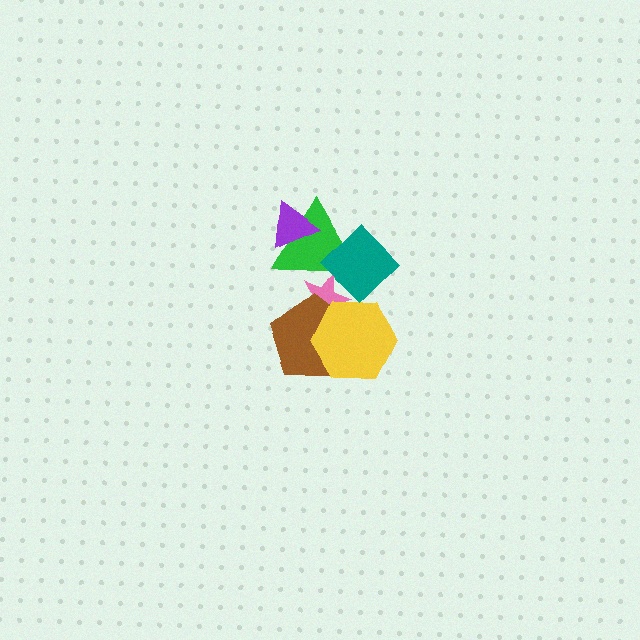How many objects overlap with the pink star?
4 objects overlap with the pink star.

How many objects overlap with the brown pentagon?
2 objects overlap with the brown pentagon.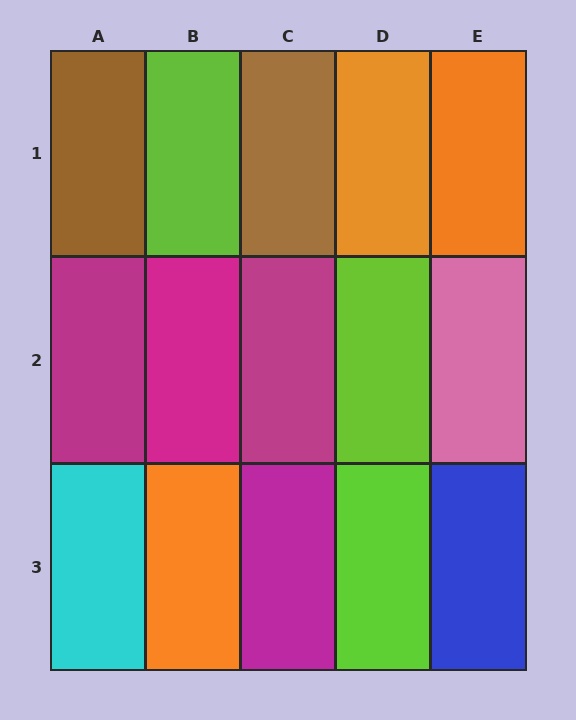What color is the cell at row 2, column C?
Magenta.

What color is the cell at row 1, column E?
Orange.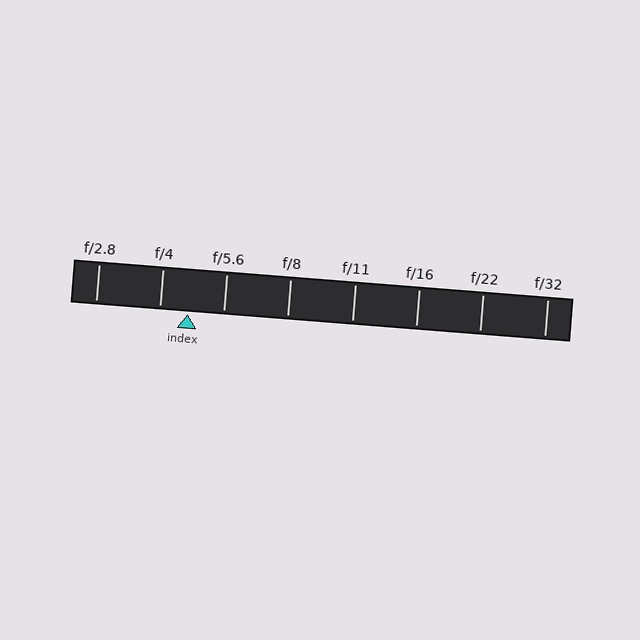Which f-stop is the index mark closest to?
The index mark is closest to f/4.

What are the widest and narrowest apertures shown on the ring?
The widest aperture shown is f/2.8 and the narrowest is f/32.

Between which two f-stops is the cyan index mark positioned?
The index mark is between f/4 and f/5.6.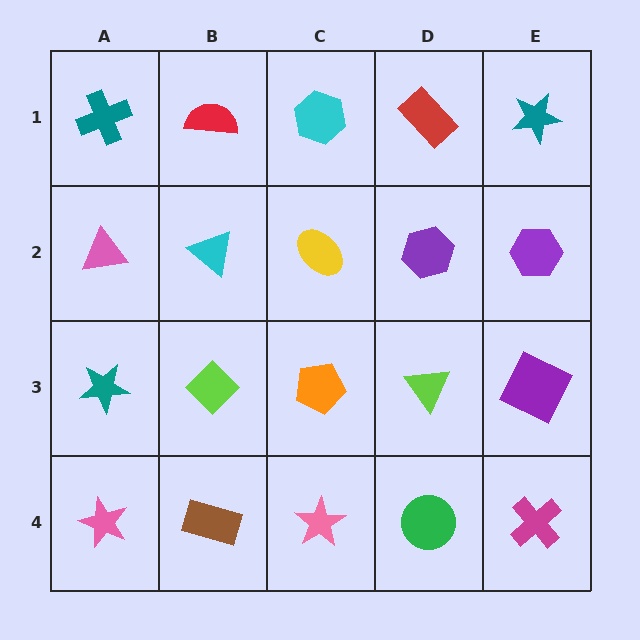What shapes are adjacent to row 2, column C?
A cyan hexagon (row 1, column C), an orange pentagon (row 3, column C), a cyan triangle (row 2, column B), a purple hexagon (row 2, column D).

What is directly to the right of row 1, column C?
A red rectangle.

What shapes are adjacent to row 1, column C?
A yellow ellipse (row 2, column C), a red semicircle (row 1, column B), a red rectangle (row 1, column D).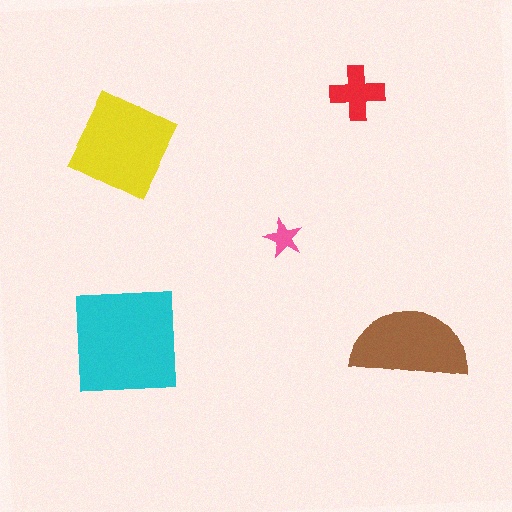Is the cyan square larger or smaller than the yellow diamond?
Larger.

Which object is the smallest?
The pink star.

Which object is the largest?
The cyan square.